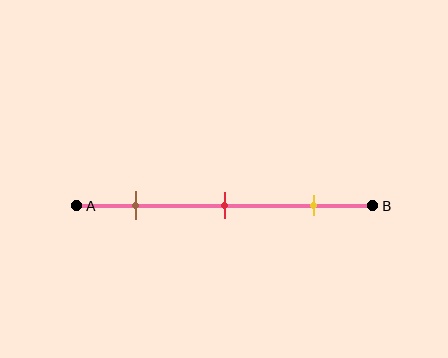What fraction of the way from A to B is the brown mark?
The brown mark is approximately 20% (0.2) of the way from A to B.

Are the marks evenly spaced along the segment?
Yes, the marks are approximately evenly spaced.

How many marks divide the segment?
There are 3 marks dividing the segment.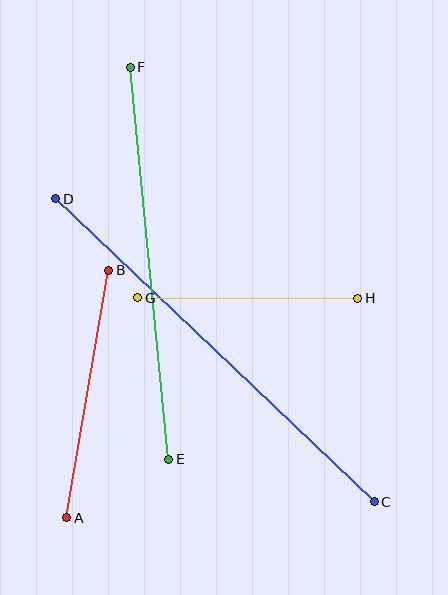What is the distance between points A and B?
The distance is approximately 251 pixels.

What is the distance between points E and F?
The distance is approximately 394 pixels.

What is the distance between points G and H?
The distance is approximately 220 pixels.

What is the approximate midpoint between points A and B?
The midpoint is at approximately (88, 394) pixels.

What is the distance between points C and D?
The distance is approximately 440 pixels.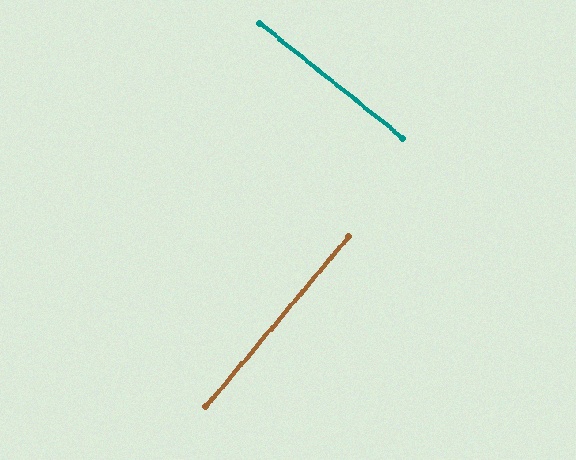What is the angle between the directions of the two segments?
Approximately 89 degrees.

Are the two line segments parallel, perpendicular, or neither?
Perpendicular — they meet at approximately 89°.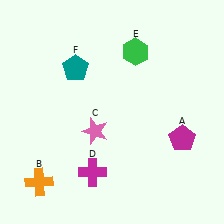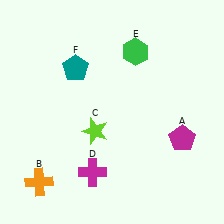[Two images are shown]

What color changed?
The star (C) changed from pink in Image 1 to lime in Image 2.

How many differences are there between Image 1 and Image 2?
There is 1 difference between the two images.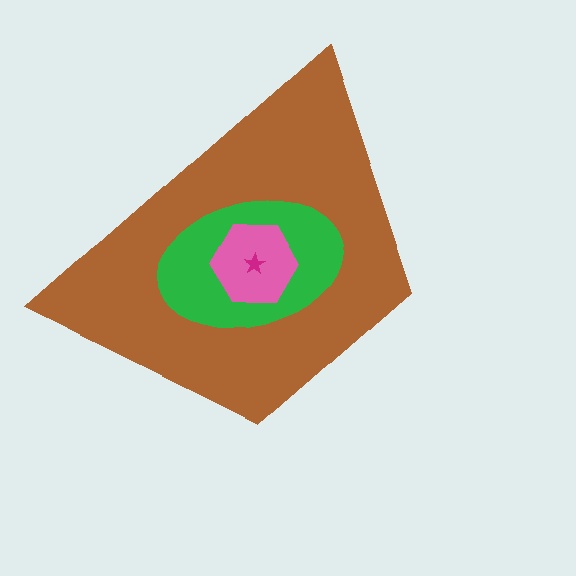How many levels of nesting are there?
4.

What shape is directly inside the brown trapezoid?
The green ellipse.